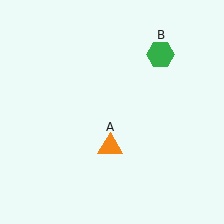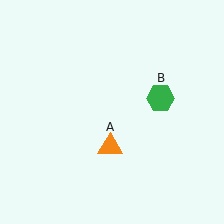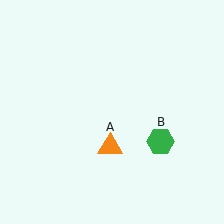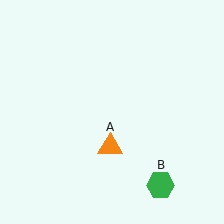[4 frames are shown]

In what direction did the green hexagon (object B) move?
The green hexagon (object B) moved down.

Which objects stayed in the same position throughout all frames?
Orange triangle (object A) remained stationary.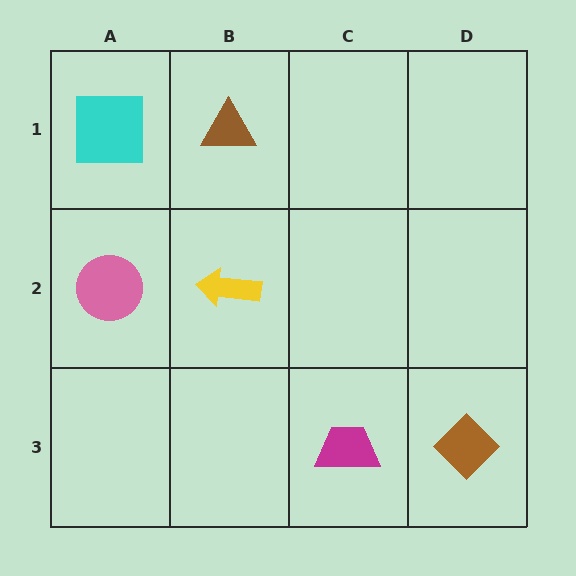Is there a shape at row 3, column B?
No, that cell is empty.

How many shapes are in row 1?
2 shapes.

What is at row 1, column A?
A cyan square.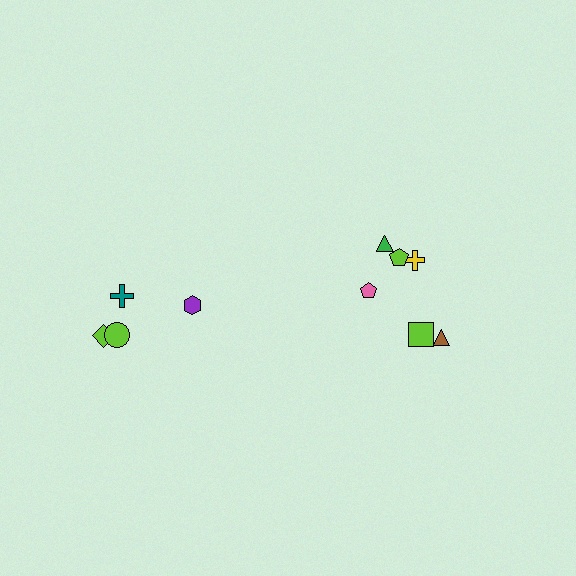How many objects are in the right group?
There are 6 objects.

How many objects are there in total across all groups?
There are 10 objects.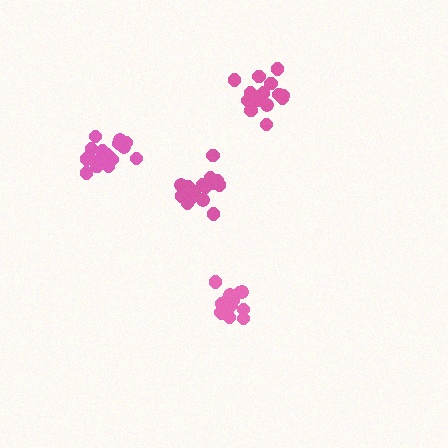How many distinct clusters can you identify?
There are 4 distinct clusters.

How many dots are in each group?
Group 1: 18 dots, Group 2: 15 dots, Group 3: 19 dots, Group 4: 17 dots (69 total).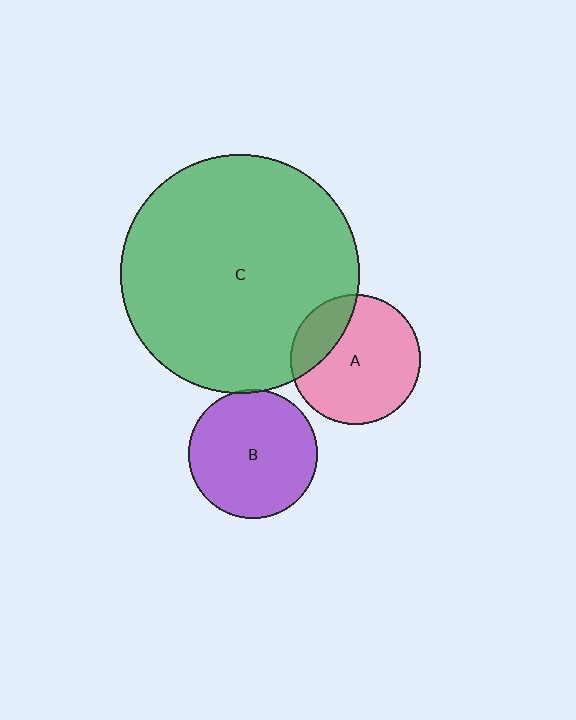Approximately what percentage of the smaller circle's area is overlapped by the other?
Approximately 5%.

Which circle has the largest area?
Circle C (green).